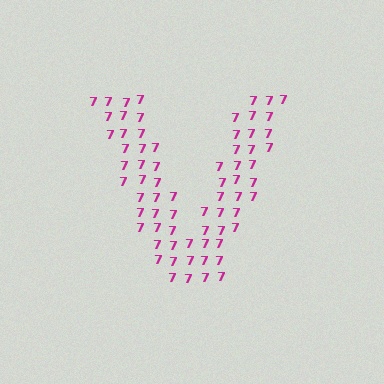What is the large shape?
The large shape is the letter V.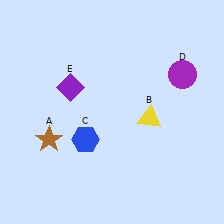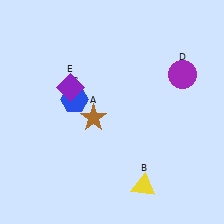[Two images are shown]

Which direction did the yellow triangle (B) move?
The yellow triangle (B) moved down.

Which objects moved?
The objects that moved are: the brown star (A), the yellow triangle (B), the blue hexagon (C).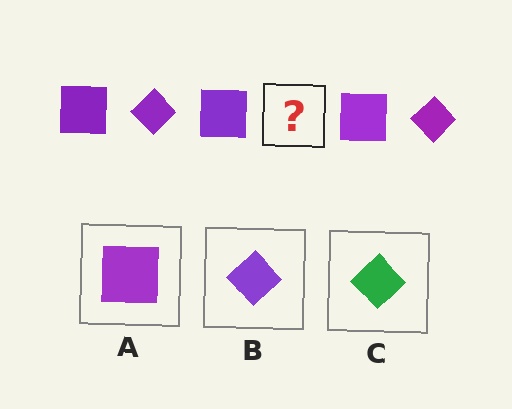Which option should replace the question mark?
Option B.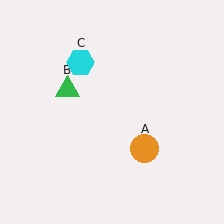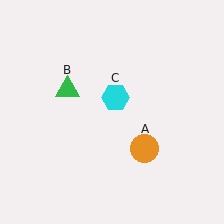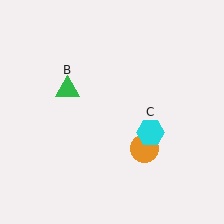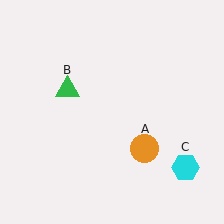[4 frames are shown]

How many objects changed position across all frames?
1 object changed position: cyan hexagon (object C).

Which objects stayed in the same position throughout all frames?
Orange circle (object A) and green triangle (object B) remained stationary.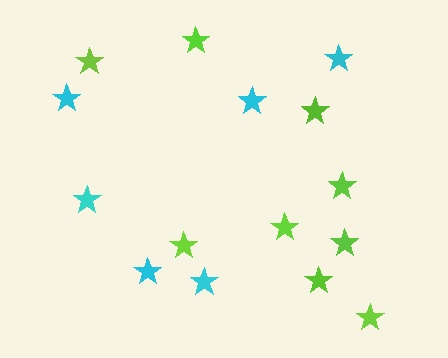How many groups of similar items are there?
There are 2 groups: one group of lime stars (9) and one group of cyan stars (6).